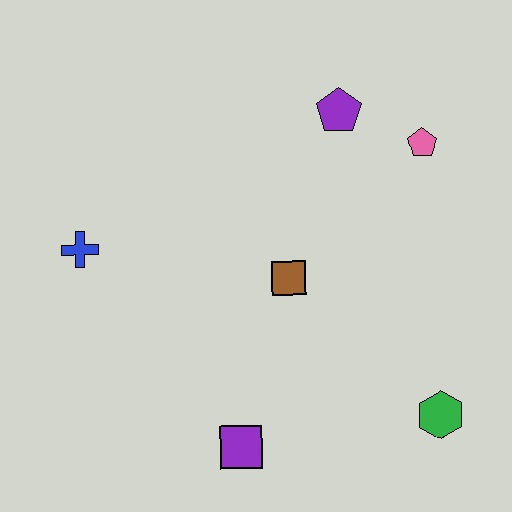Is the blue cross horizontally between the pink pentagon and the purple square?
No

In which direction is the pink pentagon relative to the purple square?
The pink pentagon is above the purple square.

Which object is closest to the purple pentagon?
The pink pentagon is closest to the purple pentagon.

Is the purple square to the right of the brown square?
No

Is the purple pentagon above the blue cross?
Yes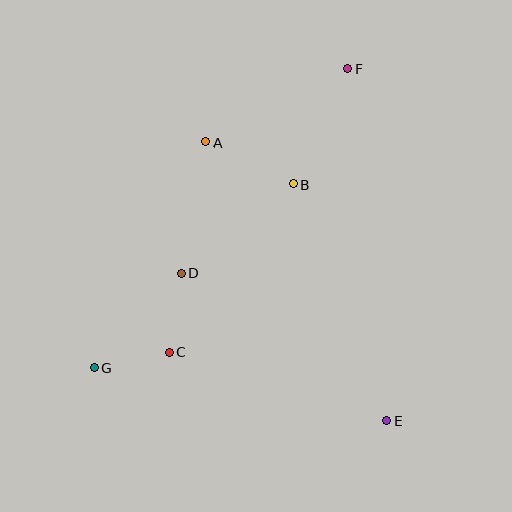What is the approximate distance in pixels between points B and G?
The distance between B and G is approximately 271 pixels.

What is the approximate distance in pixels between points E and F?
The distance between E and F is approximately 354 pixels.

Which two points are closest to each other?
Points C and G are closest to each other.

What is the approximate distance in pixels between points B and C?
The distance between B and C is approximately 209 pixels.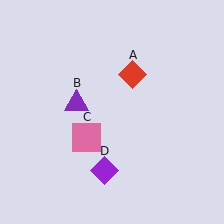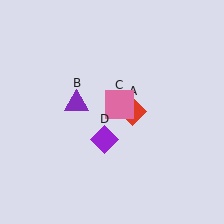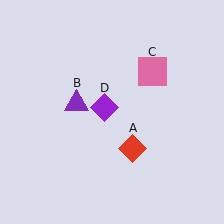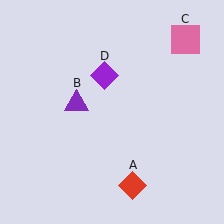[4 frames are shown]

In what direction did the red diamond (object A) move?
The red diamond (object A) moved down.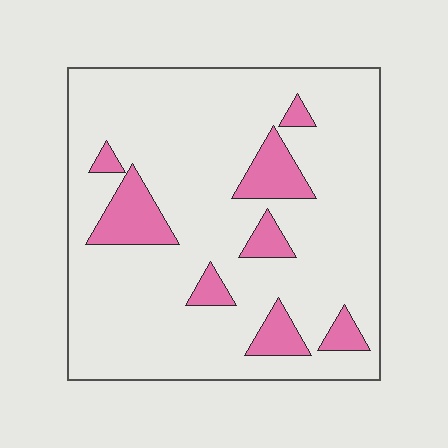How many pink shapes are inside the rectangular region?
8.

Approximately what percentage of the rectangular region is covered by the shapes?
Approximately 15%.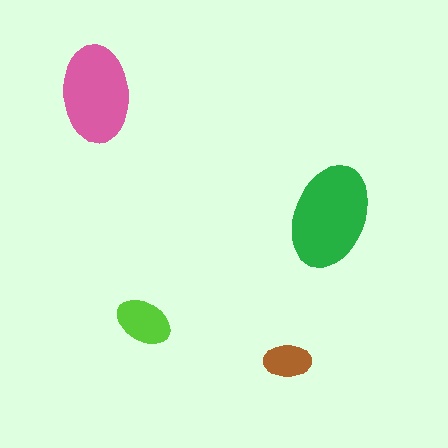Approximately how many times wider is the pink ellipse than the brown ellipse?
About 2 times wider.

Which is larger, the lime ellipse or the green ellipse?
The green one.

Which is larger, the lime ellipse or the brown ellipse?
The lime one.